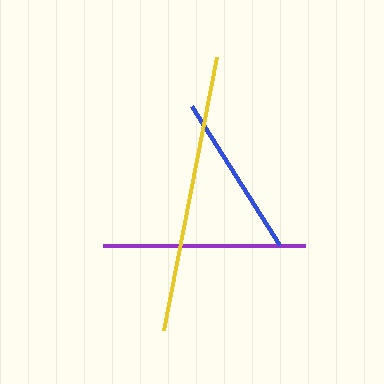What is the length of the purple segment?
The purple segment is approximately 201 pixels long.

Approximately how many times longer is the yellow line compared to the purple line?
The yellow line is approximately 1.4 times the length of the purple line.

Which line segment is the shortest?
The blue line is the shortest at approximately 164 pixels.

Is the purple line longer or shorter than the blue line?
The purple line is longer than the blue line.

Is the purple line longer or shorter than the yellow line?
The yellow line is longer than the purple line.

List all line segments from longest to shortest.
From longest to shortest: yellow, purple, blue.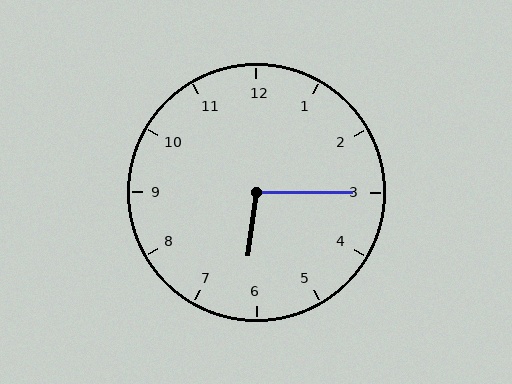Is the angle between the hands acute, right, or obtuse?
It is obtuse.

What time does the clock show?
6:15.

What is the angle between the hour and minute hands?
Approximately 98 degrees.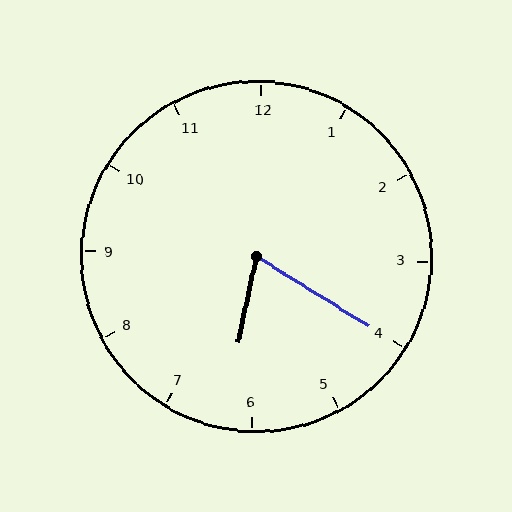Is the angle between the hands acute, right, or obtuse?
It is acute.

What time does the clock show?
6:20.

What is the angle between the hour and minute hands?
Approximately 70 degrees.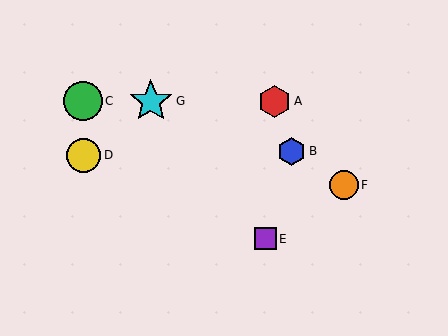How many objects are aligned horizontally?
3 objects (A, C, G) are aligned horizontally.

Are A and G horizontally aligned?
Yes, both are at y≈101.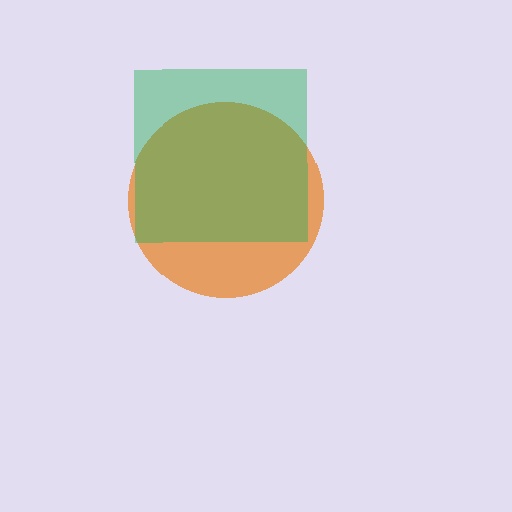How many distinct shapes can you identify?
There are 2 distinct shapes: an orange circle, a green square.